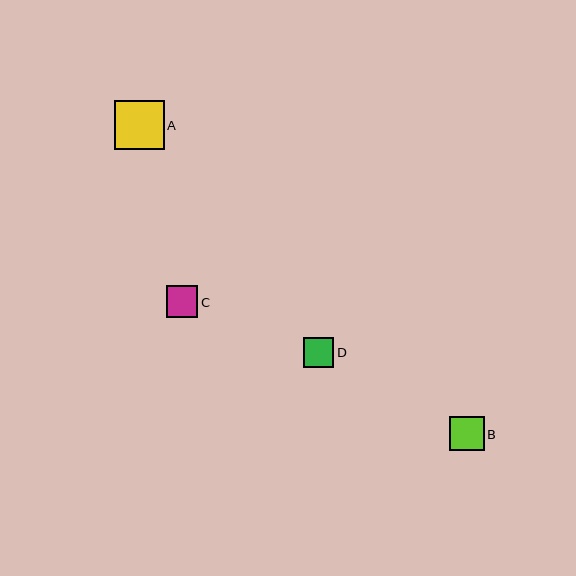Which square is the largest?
Square A is the largest with a size of approximately 49 pixels.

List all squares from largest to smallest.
From largest to smallest: A, B, C, D.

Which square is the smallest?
Square D is the smallest with a size of approximately 30 pixels.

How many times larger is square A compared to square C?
Square A is approximately 1.6 times the size of square C.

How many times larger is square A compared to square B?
Square A is approximately 1.4 times the size of square B.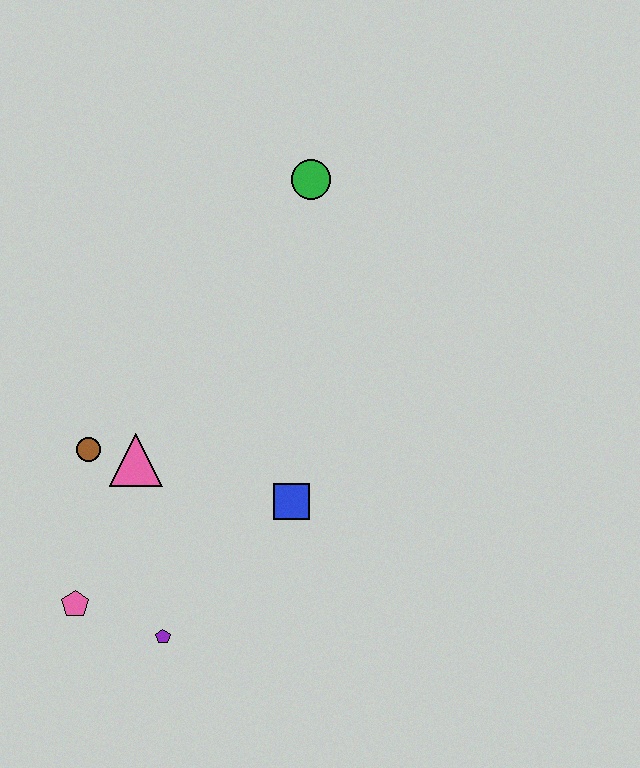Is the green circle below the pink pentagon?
No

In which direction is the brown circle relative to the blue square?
The brown circle is to the left of the blue square.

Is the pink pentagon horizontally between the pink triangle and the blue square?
No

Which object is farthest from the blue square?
The green circle is farthest from the blue square.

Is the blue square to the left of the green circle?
Yes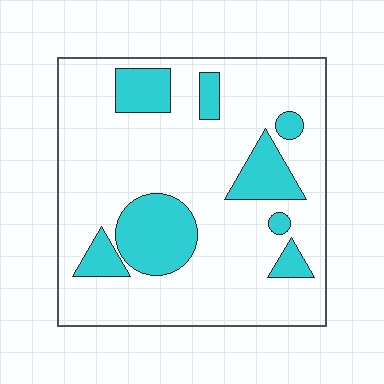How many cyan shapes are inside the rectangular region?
8.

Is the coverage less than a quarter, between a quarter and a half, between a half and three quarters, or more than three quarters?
Less than a quarter.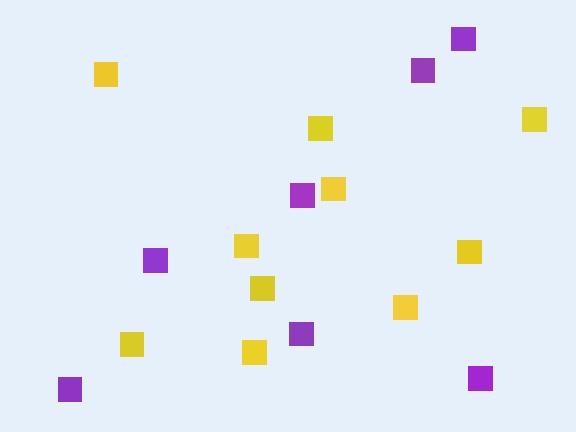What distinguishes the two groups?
There are 2 groups: one group of yellow squares (10) and one group of purple squares (7).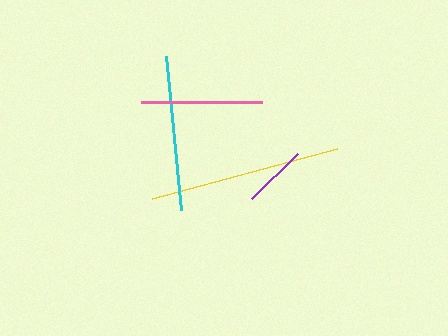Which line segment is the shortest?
The purple line is the shortest at approximately 64 pixels.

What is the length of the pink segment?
The pink segment is approximately 120 pixels long.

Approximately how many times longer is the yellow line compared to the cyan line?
The yellow line is approximately 1.2 times the length of the cyan line.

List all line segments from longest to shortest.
From longest to shortest: yellow, cyan, pink, purple.